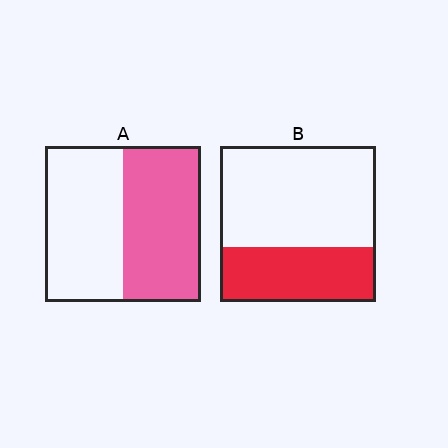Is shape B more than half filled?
No.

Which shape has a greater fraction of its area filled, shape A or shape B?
Shape A.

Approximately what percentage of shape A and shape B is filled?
A is approximately 50% and B is approximately 35%.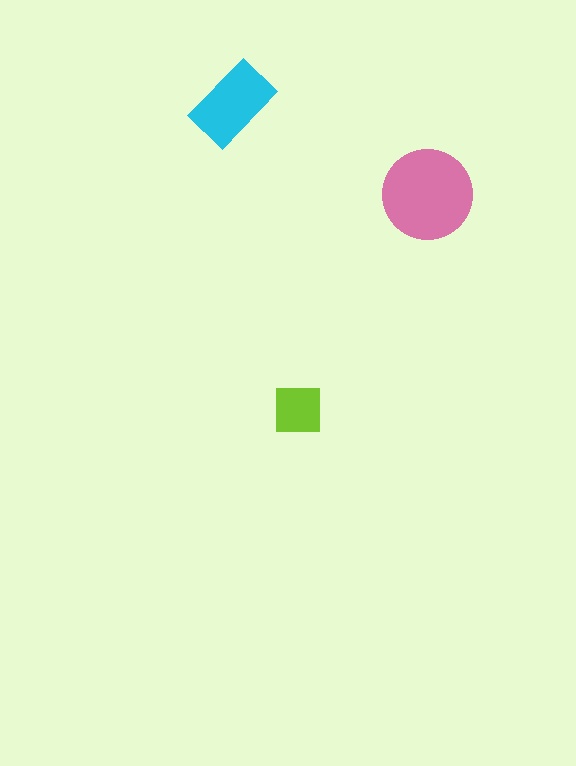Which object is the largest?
The pink circle.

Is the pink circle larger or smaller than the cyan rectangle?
Larger.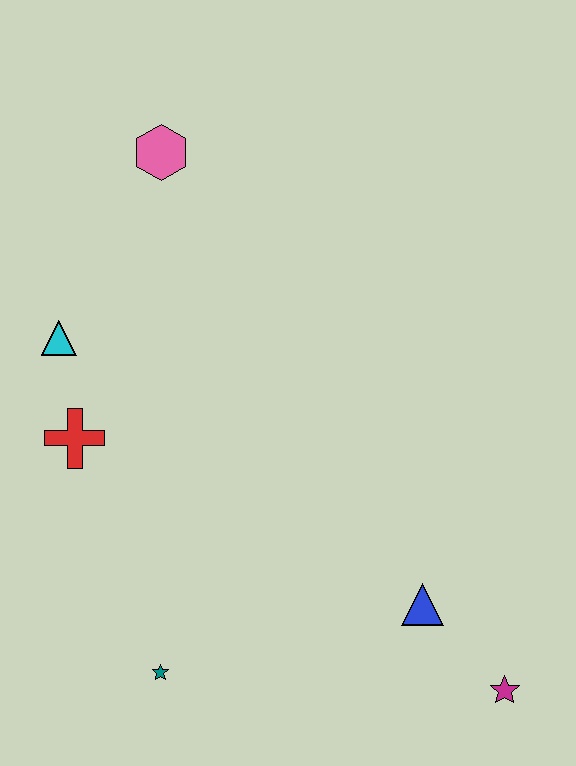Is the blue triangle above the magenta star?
Yes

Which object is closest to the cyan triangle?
The red cross is closest to the cyan triangle.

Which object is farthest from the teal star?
The pink hexagon is farthest from the teal star.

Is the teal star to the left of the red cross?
No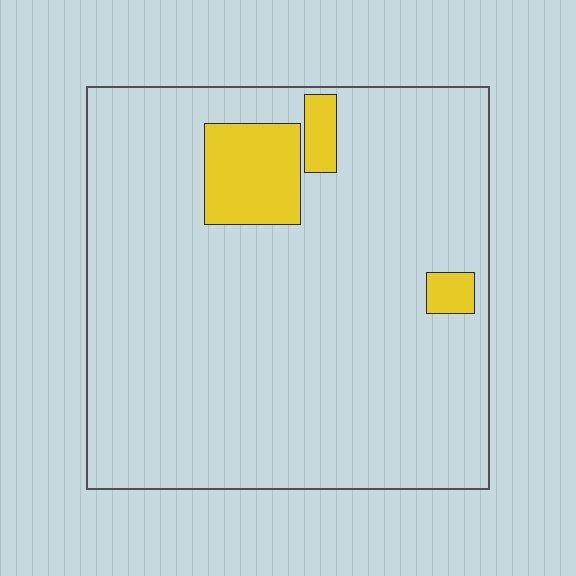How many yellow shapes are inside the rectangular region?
3.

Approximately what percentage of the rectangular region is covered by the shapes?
Approximately 10%.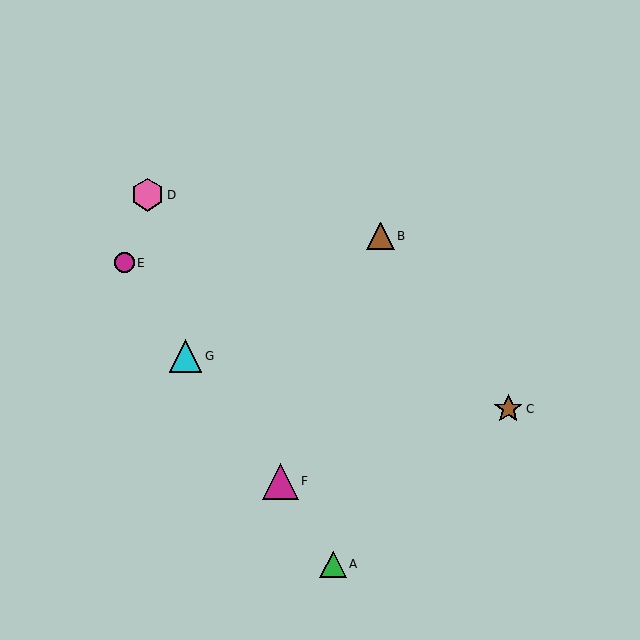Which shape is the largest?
The magenta triangle (labeled F) is the largest.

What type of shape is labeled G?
Shape G is a cyan triangle.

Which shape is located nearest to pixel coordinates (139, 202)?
The pink hexagon (labeled D) at (148, 195) is nearest to that location.